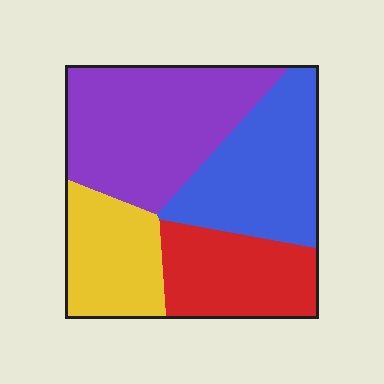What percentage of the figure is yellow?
Yellow takes up about one fifth (1/5) of the figure.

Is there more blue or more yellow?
Blue.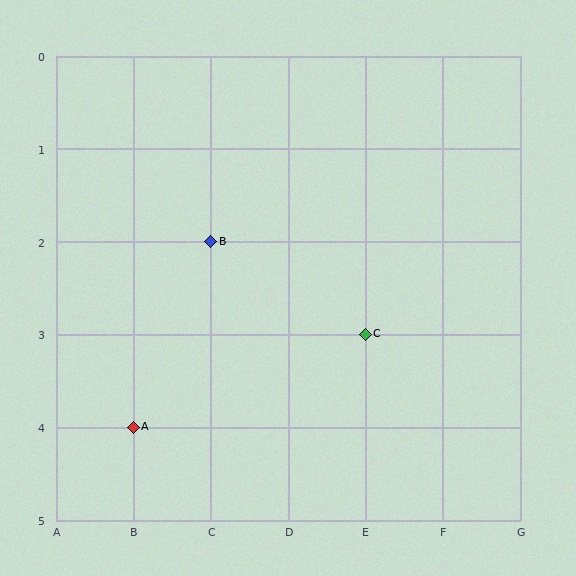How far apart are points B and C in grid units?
Points B and C are 2 columns and 1 row apart (about 2.2 grid units diagonally).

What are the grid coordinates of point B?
Point B is at grid coordinates (C, 2).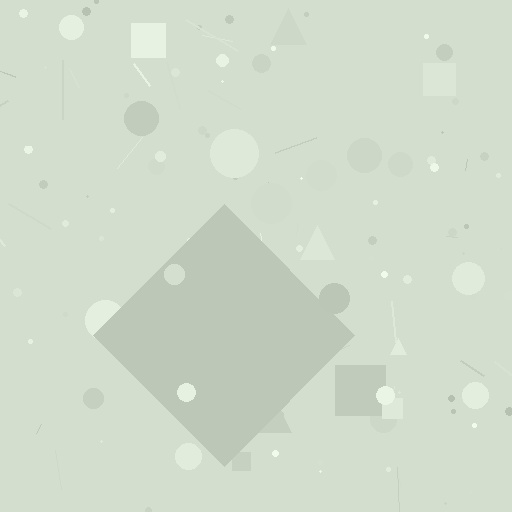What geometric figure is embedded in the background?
A diamond is embedded in the background.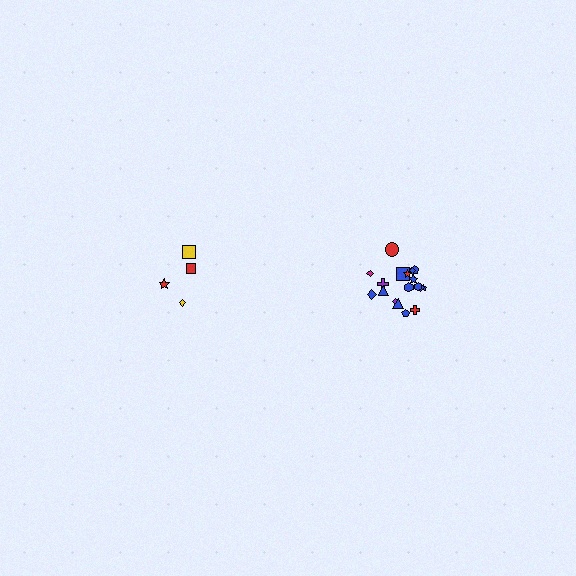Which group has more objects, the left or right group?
The right group.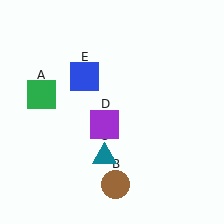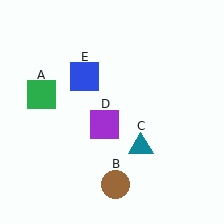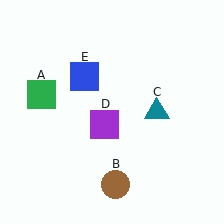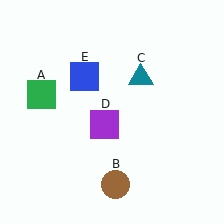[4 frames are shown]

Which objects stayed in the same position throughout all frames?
Green square (object A) and brown circle (object B) and purple square (object D) and blue square (object E) remained stationary.